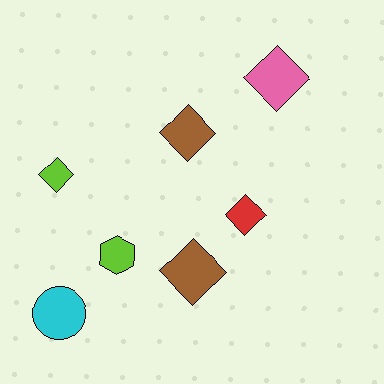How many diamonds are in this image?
There are 5 diamonds.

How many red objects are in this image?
There is 1 red object.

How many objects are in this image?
There are 7 objects.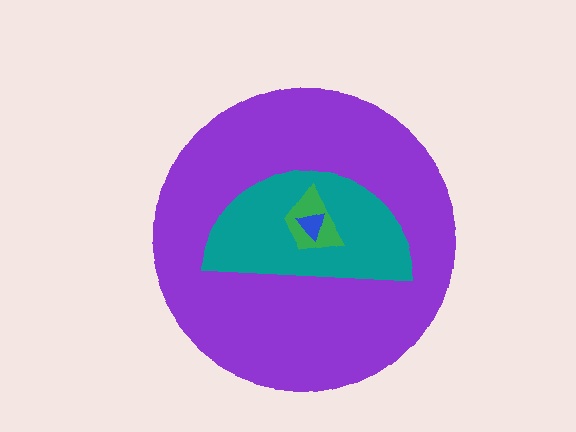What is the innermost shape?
The blue triangle.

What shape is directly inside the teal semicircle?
The green trapezoid.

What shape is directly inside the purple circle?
The teal semicircle.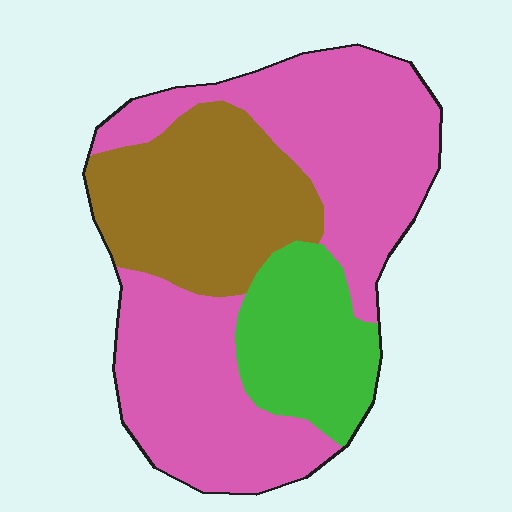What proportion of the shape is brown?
Brown covers around 25% of the shape.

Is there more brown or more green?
Brown.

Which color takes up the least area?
Green, at roughly 20%.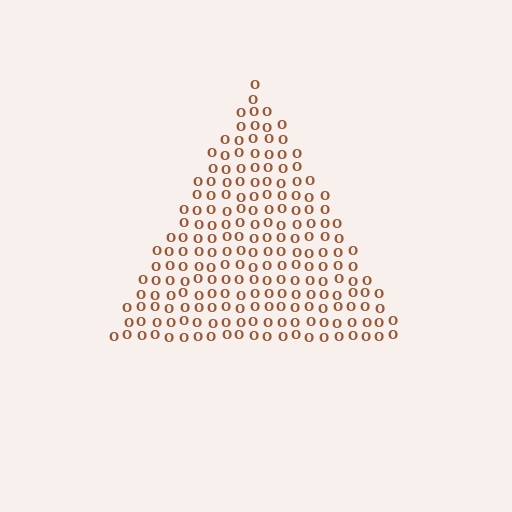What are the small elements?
The small elements are letter O's.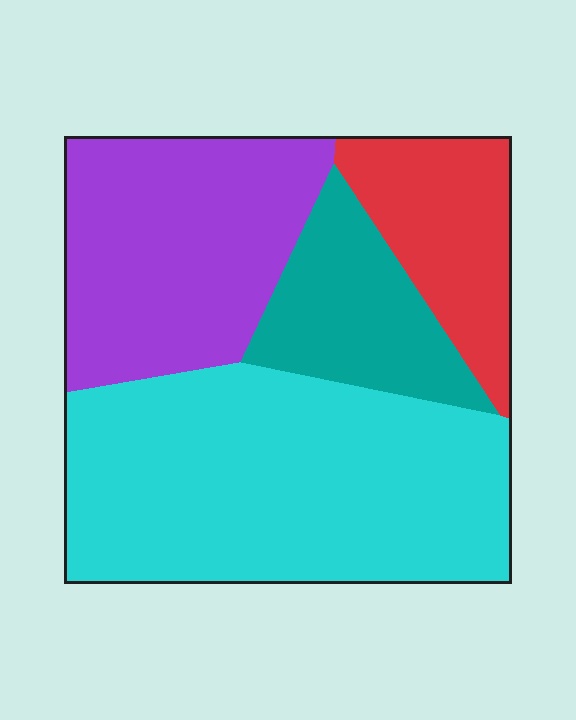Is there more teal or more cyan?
Cyan.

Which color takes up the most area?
Cyan, at roughly 45%.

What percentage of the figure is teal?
Teal takes up about one eighth (1/8) of the figure.